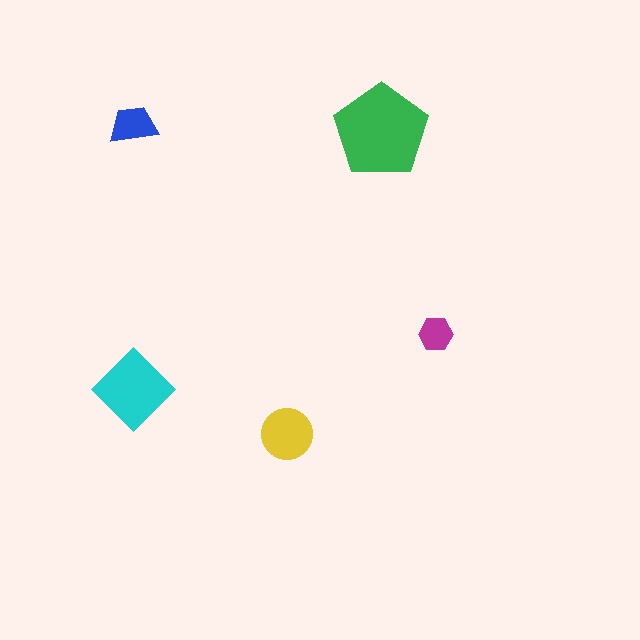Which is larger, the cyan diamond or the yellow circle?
The cyan diamond.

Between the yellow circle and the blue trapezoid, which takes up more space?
The yellow circle.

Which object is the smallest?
The magenta hexagon.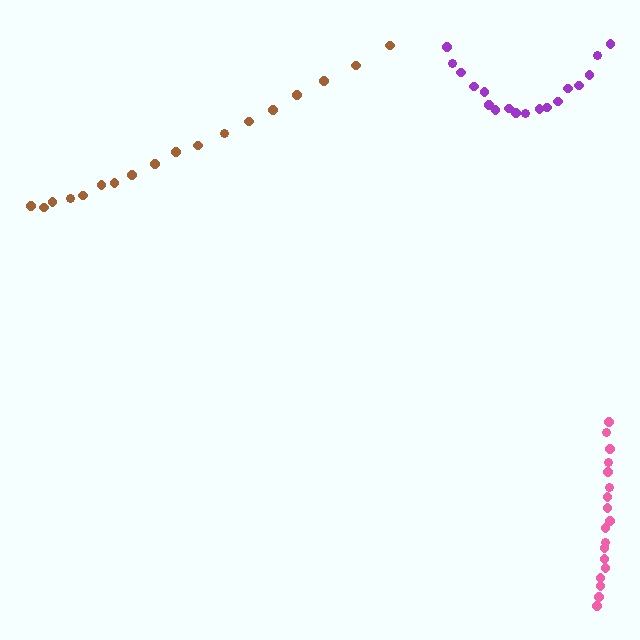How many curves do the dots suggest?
There are 3 distinct paths.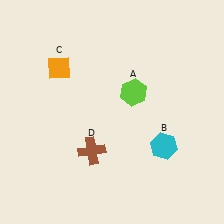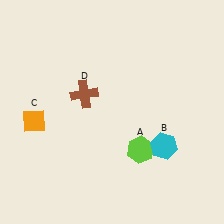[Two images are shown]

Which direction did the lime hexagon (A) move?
The lime hexagon (A) moved down.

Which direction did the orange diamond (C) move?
The orange diamond (C) moved down.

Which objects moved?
The objects that moved are: the lime hexagon (A), the orange diamond (C), the brown cross (D).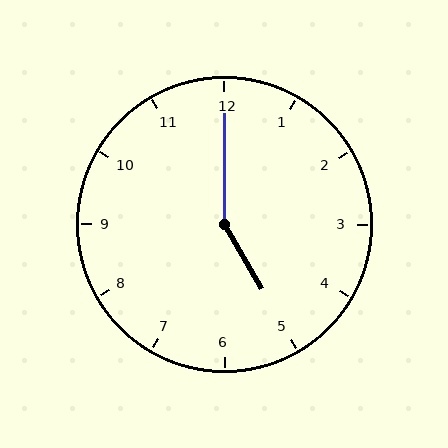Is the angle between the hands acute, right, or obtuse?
It is obtuse.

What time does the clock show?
5:00.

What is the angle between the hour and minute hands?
Approximately 150 degrees.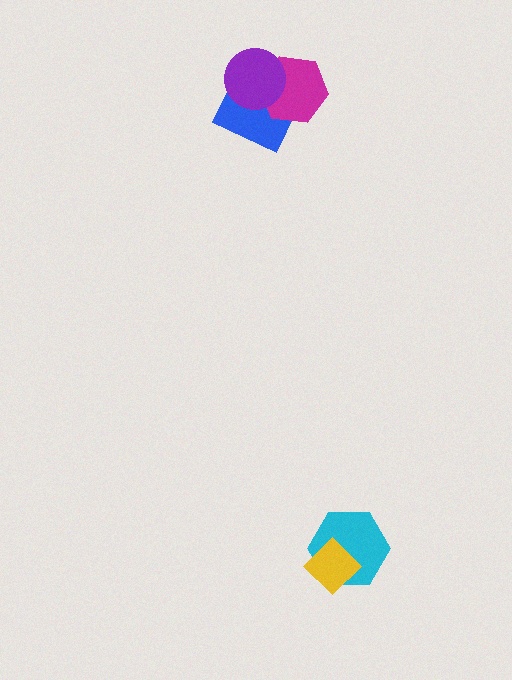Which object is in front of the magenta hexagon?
The purple circle is in front of the magenta hexagon.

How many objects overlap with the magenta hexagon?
2 objects overlap with the magenta hexagon.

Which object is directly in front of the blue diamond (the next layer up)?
The magenta hexagon is directly in front of the blue diamond.